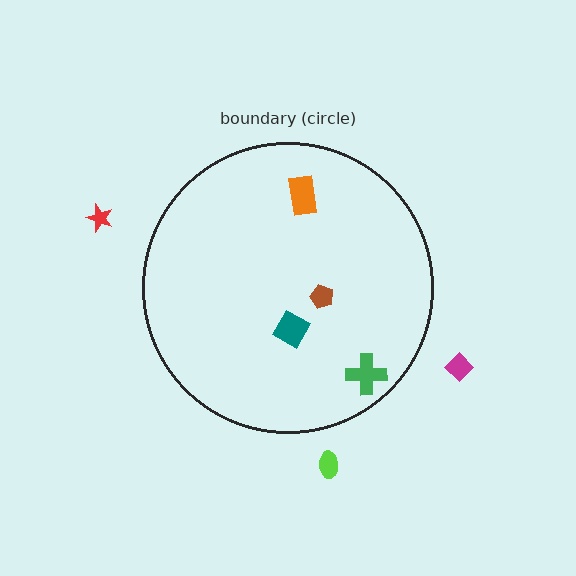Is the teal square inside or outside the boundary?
Inside.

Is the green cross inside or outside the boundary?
Inside.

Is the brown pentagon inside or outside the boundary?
Inside.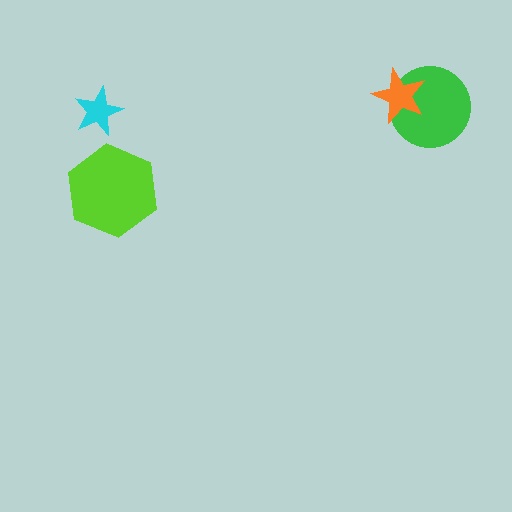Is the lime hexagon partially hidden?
No, no other shape covers it.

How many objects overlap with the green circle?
1 object overlaps with the green circle.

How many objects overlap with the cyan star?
0 objects overlap with the cyan star.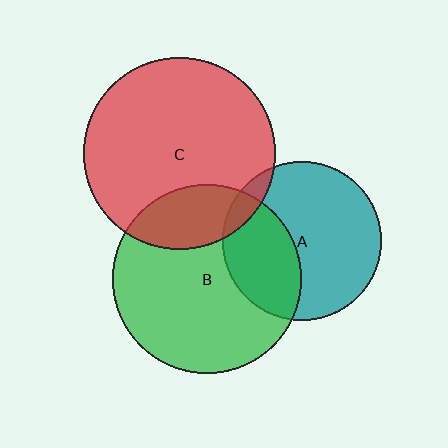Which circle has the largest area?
Circle C (red).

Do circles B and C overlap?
Yes.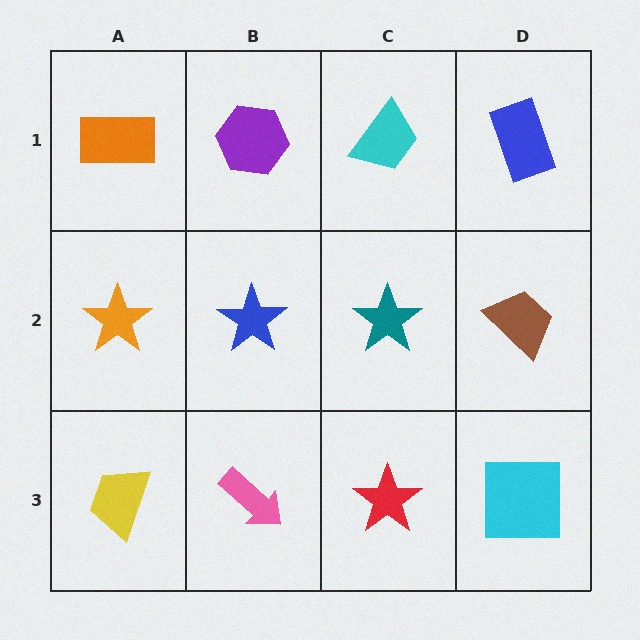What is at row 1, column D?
A blue rectangle.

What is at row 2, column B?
A blue star.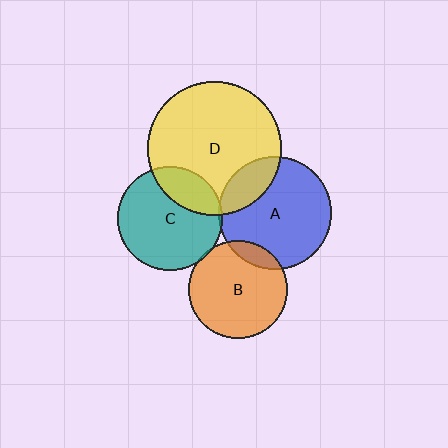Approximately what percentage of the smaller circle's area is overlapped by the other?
Approximately 5%.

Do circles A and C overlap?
Yes.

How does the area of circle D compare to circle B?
Approximately 1.9 times.